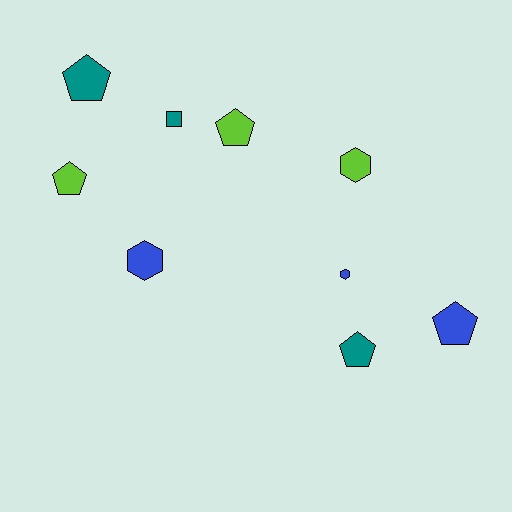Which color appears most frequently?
Teal, with 3 objects.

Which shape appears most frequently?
Pentagon, with 5 objects.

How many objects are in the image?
There are 9 objects.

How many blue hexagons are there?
There are 2 blue hexagons.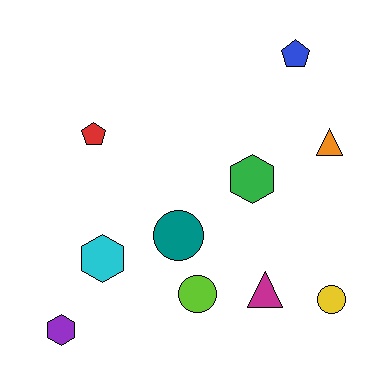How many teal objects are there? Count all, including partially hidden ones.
There is 1 teal object.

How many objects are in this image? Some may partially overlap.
There are 10 objects.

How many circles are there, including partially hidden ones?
There are 3 circles.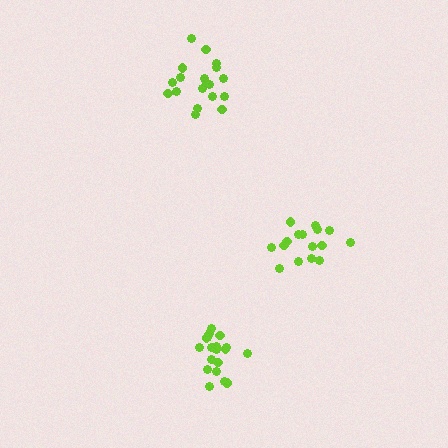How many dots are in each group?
Group 1: 19 dots, Group 2: 20 dots, Group 3: 16 dots (55 total).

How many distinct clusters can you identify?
There are 3 distinct clusters.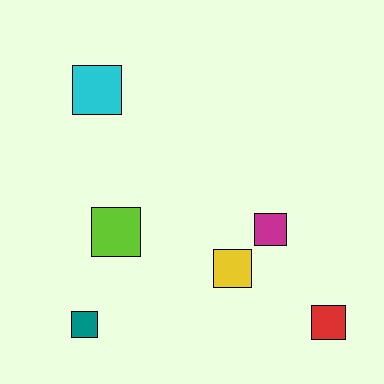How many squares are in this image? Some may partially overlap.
There are 6 squares.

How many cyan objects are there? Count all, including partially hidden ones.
There is 1 cyan object.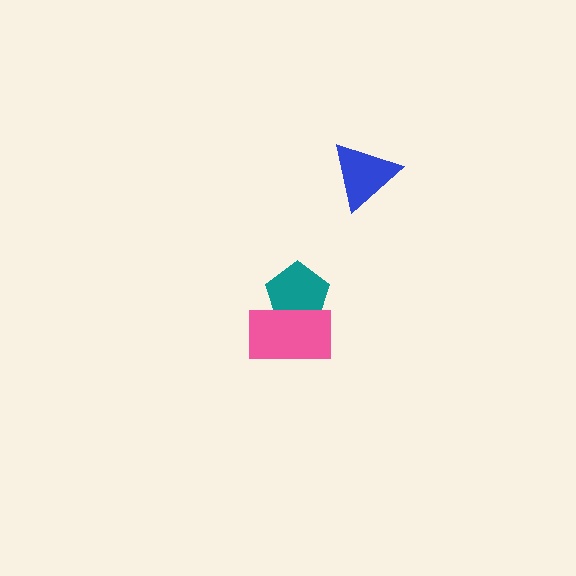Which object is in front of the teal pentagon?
The pink rectangle is in front of the teal pentagon.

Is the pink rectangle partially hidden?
No, no other shape covers it.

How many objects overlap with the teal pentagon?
1 object overlaps with the teal pentagon.